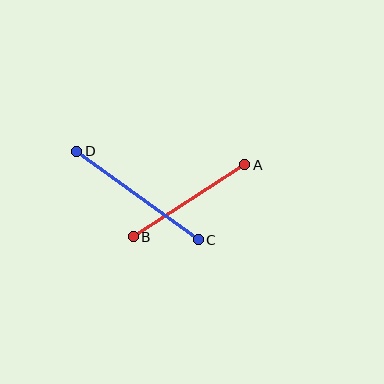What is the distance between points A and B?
The distance is approximately 133 pixels.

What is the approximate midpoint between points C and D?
The midpoint is at approximately (137, 195) pixels.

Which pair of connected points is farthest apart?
Points C and D are farthest apart.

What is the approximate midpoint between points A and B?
The midpoint is at approximately (189, 201) pixels.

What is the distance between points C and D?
The distance is approximately 151 pixels.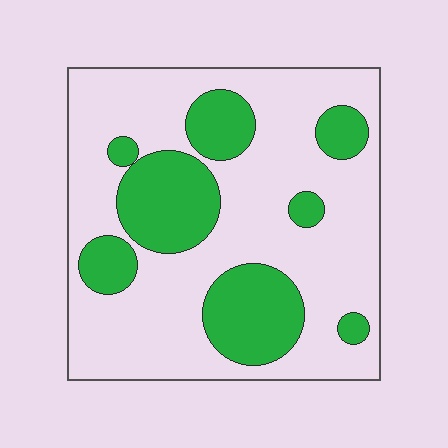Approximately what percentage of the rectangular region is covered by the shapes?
Approximately 30%.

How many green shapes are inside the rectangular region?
8.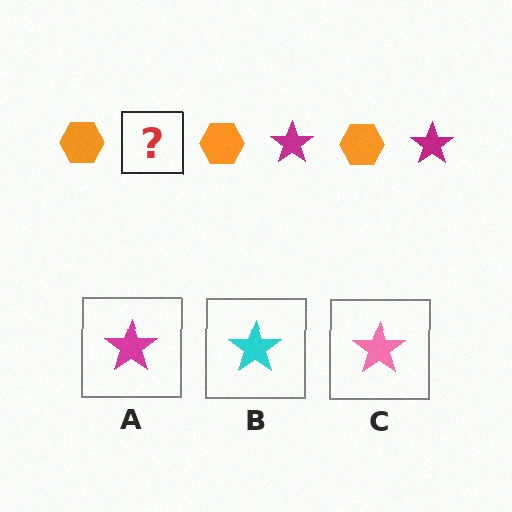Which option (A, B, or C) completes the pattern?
A.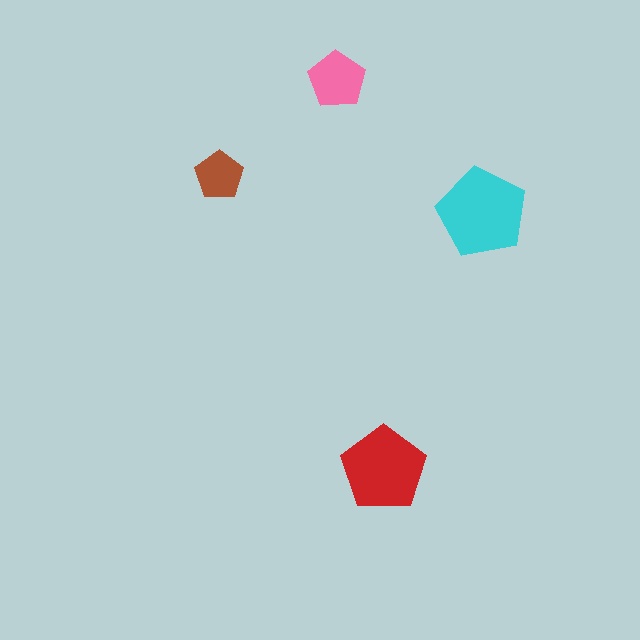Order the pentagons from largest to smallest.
the cyan one, the red one, the pink one, the brown one.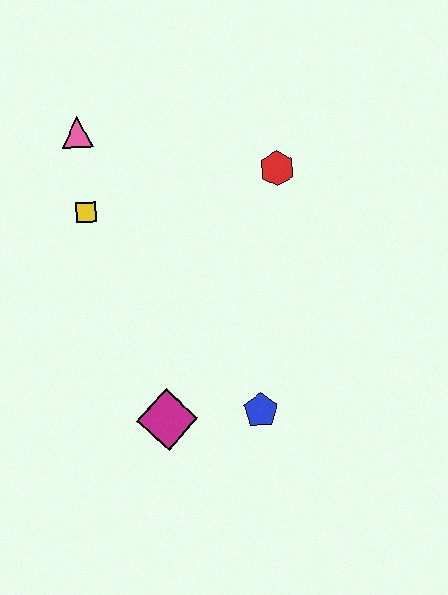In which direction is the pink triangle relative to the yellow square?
The pink triangle is above the yellow square.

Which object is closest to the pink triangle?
The yellow square is closest to the pink triangle.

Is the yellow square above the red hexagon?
No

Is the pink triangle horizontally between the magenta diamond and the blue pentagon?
No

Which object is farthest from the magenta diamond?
The pink triangle is farthest from the magenta diamond.